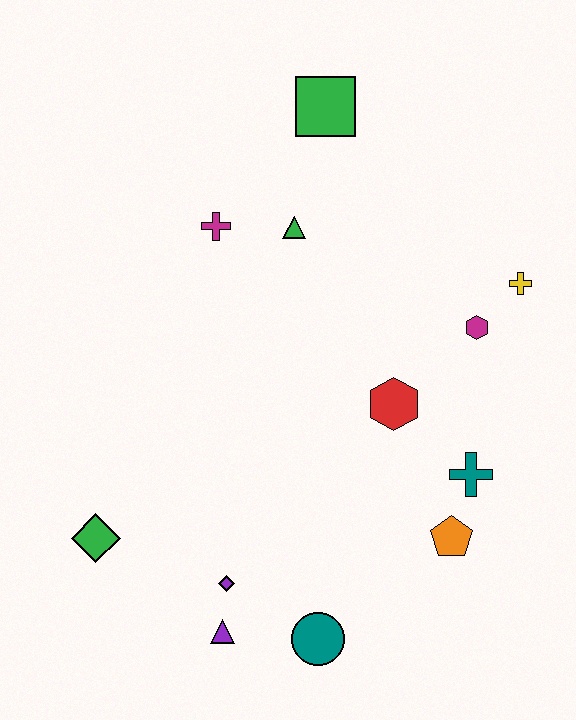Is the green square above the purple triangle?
Yes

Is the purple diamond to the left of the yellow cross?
Yes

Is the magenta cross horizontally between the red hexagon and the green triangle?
No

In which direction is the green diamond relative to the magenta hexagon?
The green diamond is to the left of the magenta hexagon.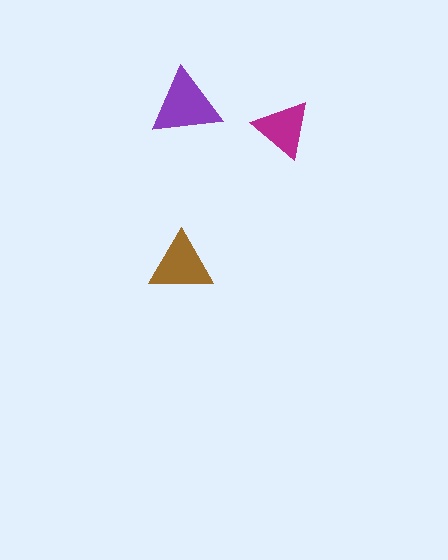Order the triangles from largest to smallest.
the purple one, the brown one, the magenta one.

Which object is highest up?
The purple triangle is topmost.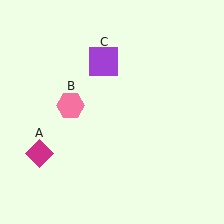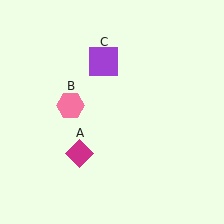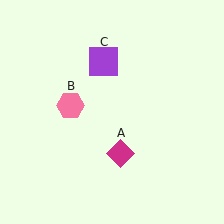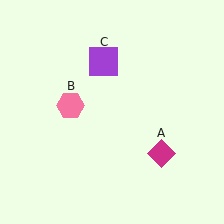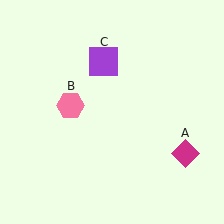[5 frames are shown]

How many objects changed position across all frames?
1 object changed position: magenta diamond (object A).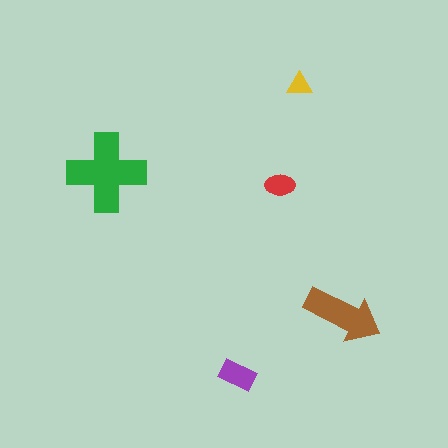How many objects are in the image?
There are 5 objects in the image.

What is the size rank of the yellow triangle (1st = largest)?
5th.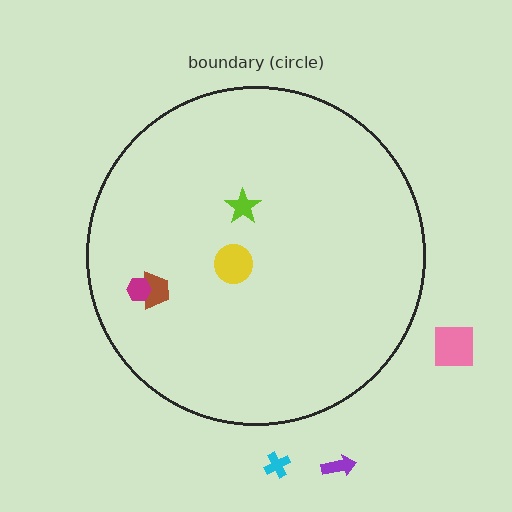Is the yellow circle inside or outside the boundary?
Inside.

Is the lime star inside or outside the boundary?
Inside.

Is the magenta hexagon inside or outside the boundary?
Inside.